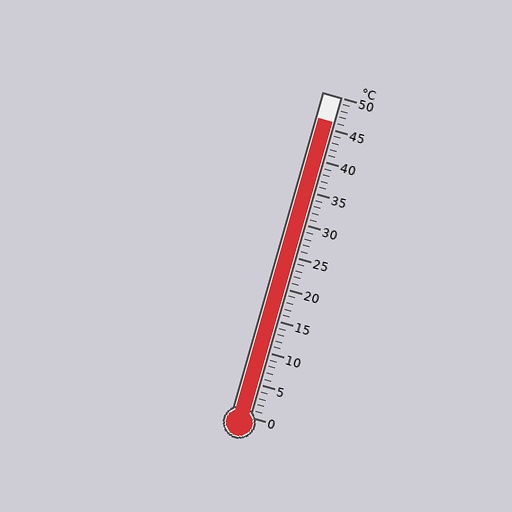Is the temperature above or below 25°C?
The temperature is above 25°C.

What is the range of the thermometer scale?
The thermometer scale ranges from 0°C to 50°C.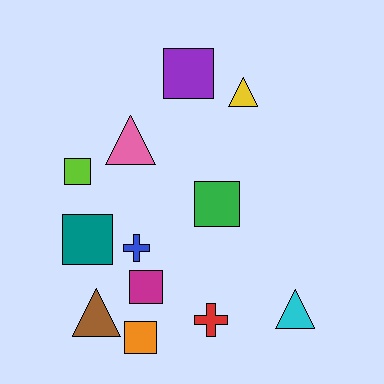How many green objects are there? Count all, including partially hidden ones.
There is 1 green object.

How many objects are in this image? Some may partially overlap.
There are 12 objects.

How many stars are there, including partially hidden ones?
There are no stars.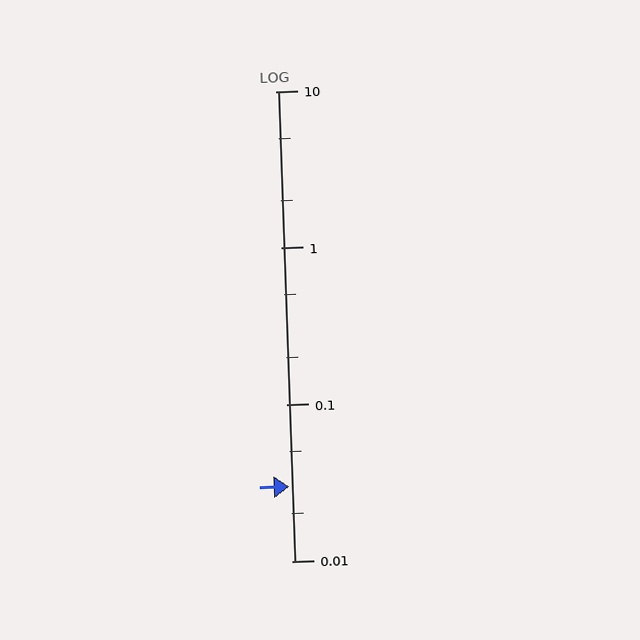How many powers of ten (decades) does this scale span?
The scale spans 3 decades, from 0.01 to 10.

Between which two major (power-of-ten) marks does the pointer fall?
The pointer is between 0.01 and 0.1.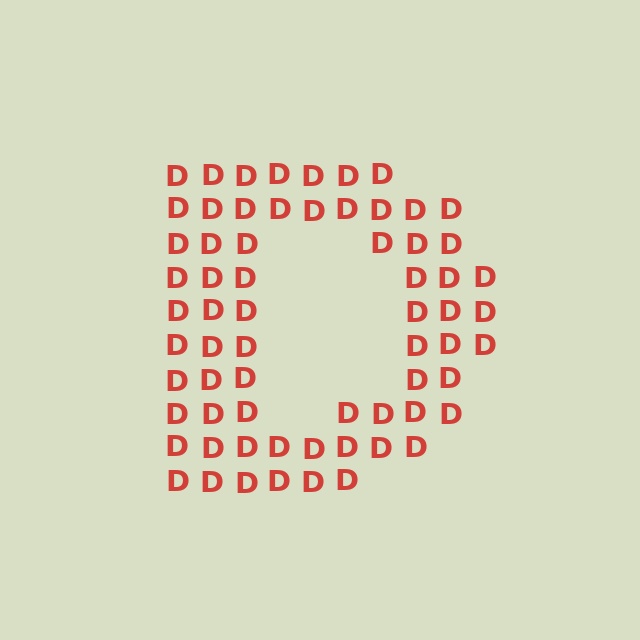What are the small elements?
The small elements are letter D's.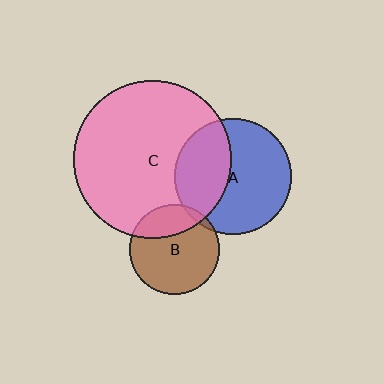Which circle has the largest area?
Circle C (pink).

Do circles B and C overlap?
Yes.